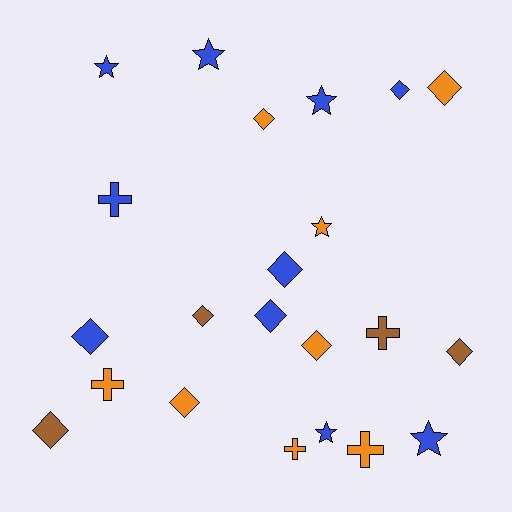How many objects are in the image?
There are 22 objects.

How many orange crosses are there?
There are 3 orange crosses.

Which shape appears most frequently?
Diamond, with 11 objects.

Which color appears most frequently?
Blue, with 10 objects.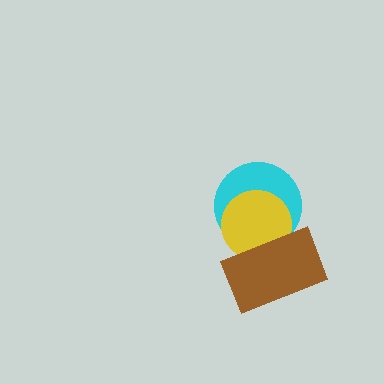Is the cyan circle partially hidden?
Yes, it is partially covered by another shape.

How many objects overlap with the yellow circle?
2 objects overlap with the yellow circle.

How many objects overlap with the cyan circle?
2 objects overlap with the cyan circle.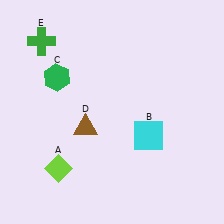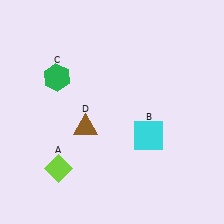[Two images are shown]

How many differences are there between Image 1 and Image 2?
There is 1 difference between the two images.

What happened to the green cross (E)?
The green cross (E) was removed in Image 2. It was in the top-left area of Image 1.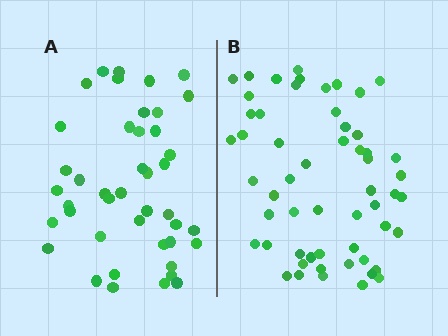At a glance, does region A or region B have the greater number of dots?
Region B (the right region) has more dots.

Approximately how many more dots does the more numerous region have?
Region B has approximately 15 more dots than region A.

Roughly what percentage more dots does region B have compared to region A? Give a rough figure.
About 30% more.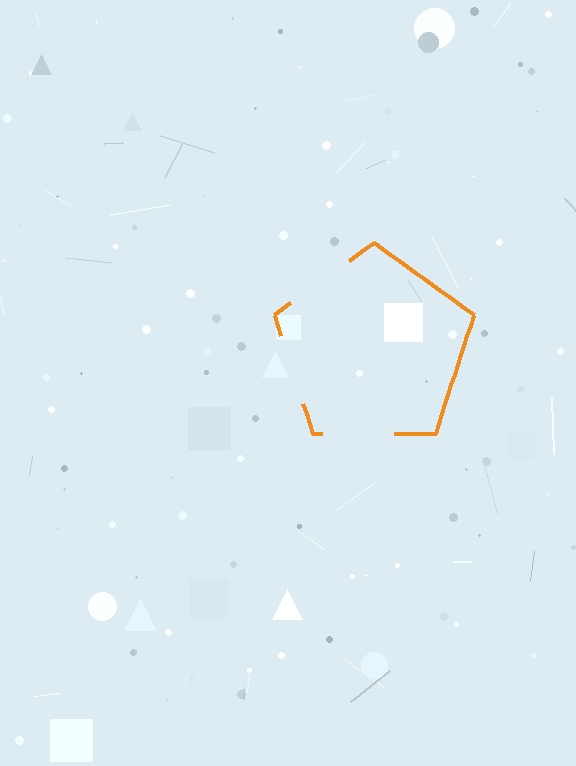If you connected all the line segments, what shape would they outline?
They would outline a pentagon.